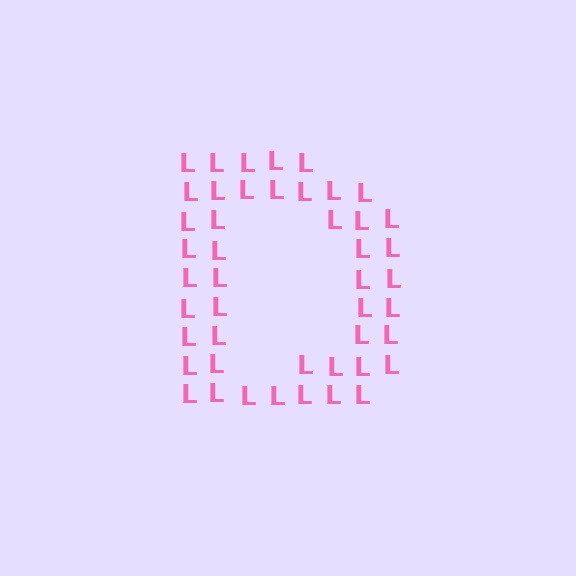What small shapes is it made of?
It is made of small letter L's.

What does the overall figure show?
The overall figure shows the letter D.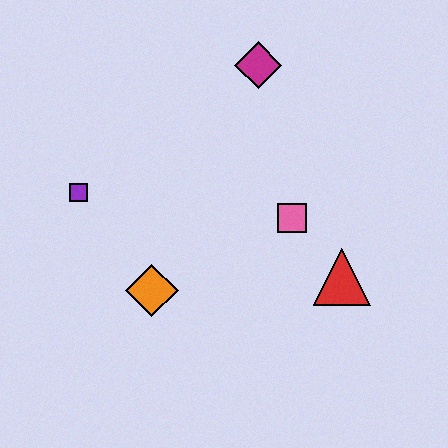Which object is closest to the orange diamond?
The purple square is closest to the orange diamond.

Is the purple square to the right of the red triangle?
No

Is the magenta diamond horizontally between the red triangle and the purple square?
Yes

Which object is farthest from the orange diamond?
The magenta diamond is farthest from the orange diamond.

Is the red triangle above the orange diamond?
Yes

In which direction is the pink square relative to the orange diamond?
The pink square is to the right of the orange diamond.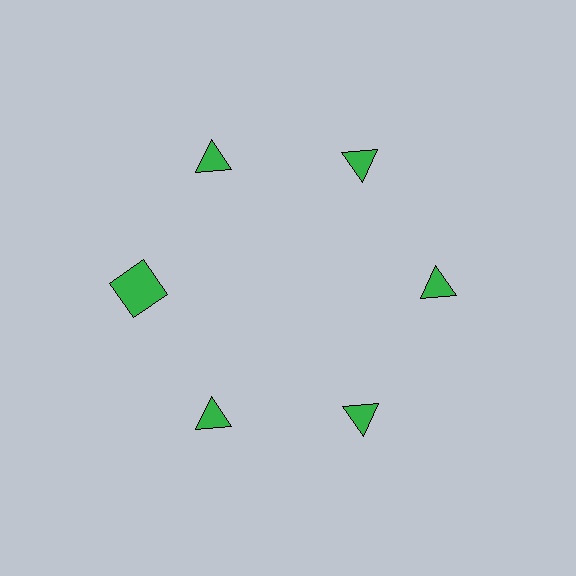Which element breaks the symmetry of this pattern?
The green square at roughly the 9 o'clock position breaks the symmetry. All other shapes are green triangles.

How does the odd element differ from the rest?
It has a different shape: square instead of triangle.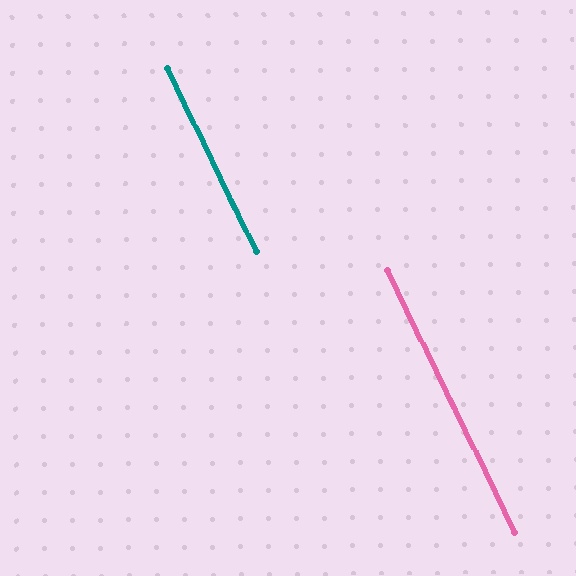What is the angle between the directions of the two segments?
Approximately 0 degrees.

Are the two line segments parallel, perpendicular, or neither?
Parallel — their directions differ by only 0.0°.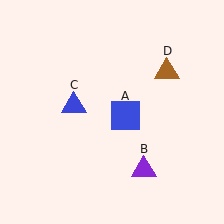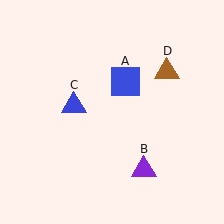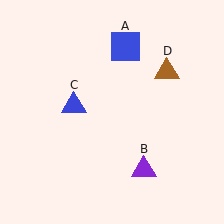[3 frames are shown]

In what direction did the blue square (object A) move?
The blue square (object A) moved up.